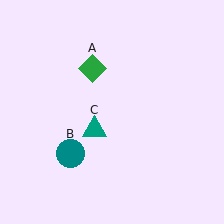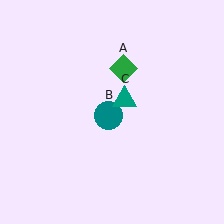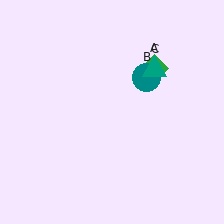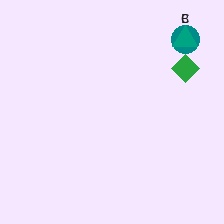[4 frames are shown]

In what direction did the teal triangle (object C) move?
The teal triangle (object C) moved up and to the right.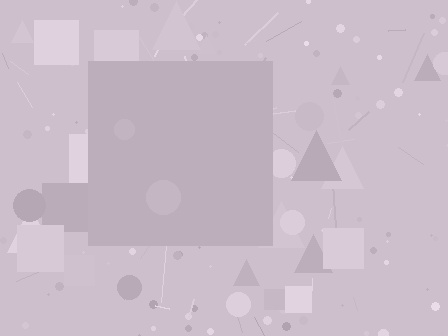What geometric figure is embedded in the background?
A square is embedded in the background.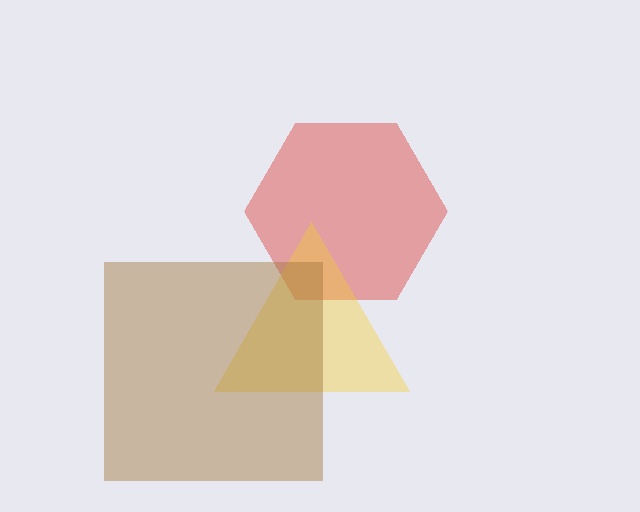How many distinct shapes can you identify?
There are 3 distinct shapes: a red hexagon, a yellow triangle, a brown square.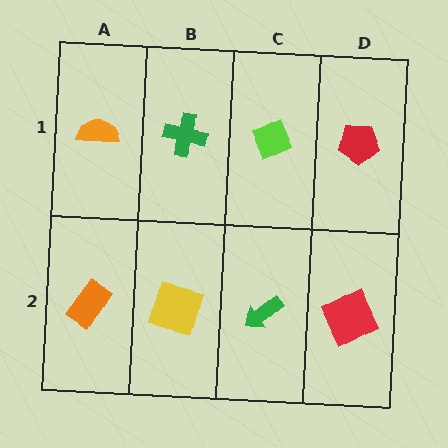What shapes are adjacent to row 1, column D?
A red square (row 2, column D), a lime diamond (row 1, column C).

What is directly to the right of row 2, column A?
A yellow square.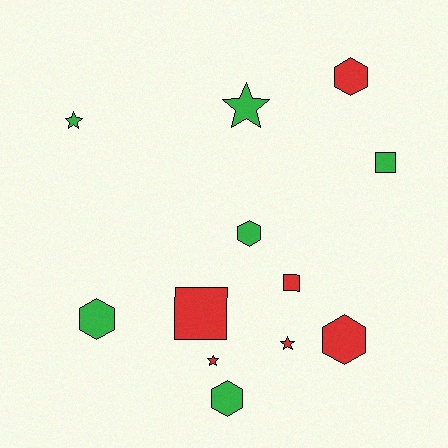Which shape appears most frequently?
Hexagon, with 5 objects.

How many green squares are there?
There is 1 green square.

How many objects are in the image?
There are 12 objects.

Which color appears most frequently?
Red, with 6 objects.